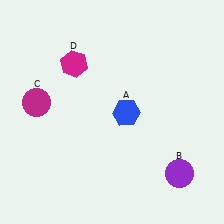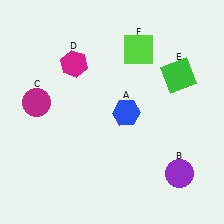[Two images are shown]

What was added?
A green square (E), a lime square (F) were added in Image 2.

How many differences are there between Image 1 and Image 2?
There are 2 differences between the two images.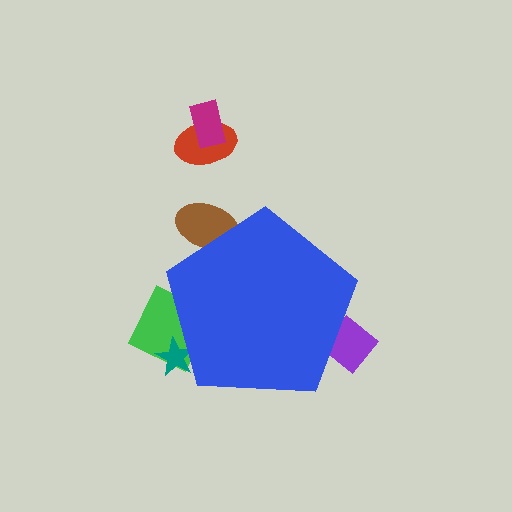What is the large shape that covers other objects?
A blue pentagon.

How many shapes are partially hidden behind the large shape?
4 shapes are partially hidden.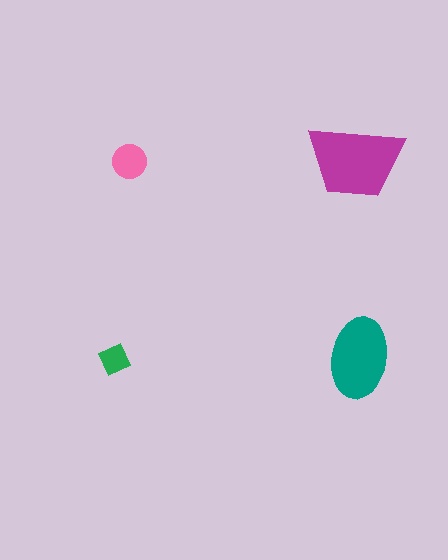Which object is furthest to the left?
The green diamond is leftmost.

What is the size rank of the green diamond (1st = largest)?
4th.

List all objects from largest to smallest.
The magenta trapezoid, the teal ellipse, the pink circle, the green diamond.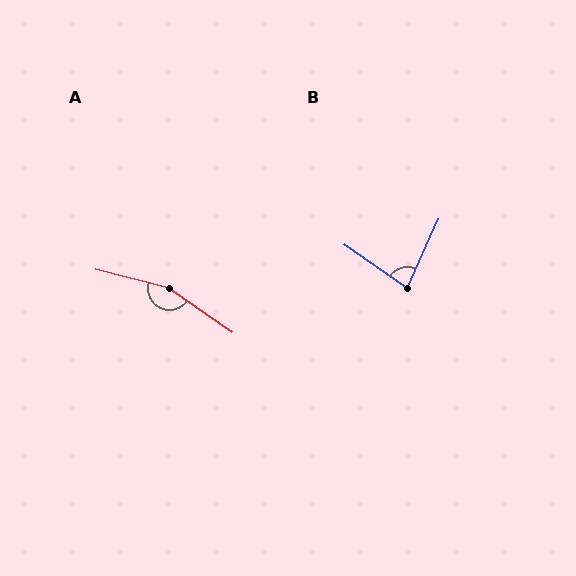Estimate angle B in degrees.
Approximately 80 degrees.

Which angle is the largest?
A, at approximately 159 degrees.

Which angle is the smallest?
B, at approximately 80 degrees.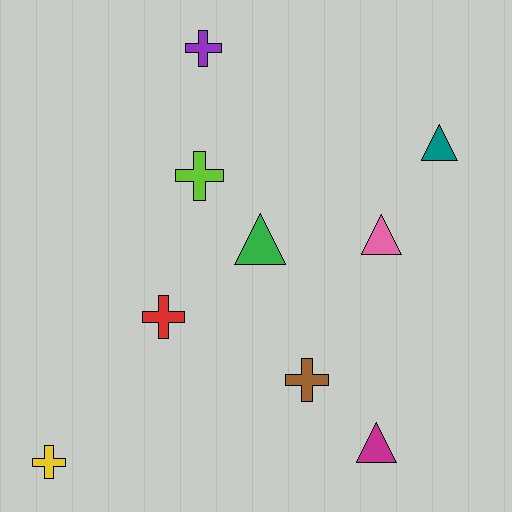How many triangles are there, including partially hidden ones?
There are 4 triangles.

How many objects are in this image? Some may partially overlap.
There are 9 objects.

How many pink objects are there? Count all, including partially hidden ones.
There is 1 pink object.